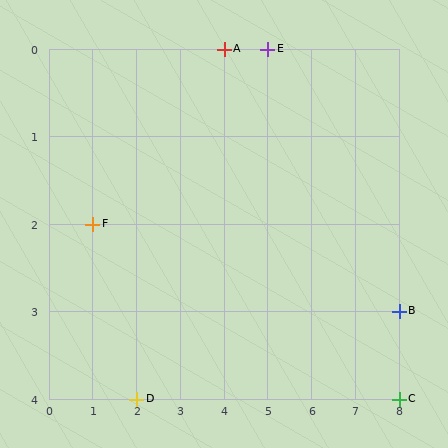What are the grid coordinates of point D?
Point D is at grid coordinates (2, 4).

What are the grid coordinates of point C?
Point C is at grid coordinates (8, 4).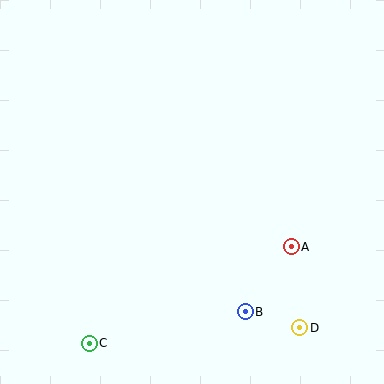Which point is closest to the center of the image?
Point A at (291, 247) is closest to the center.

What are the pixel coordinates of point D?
Point D is at (300, 328).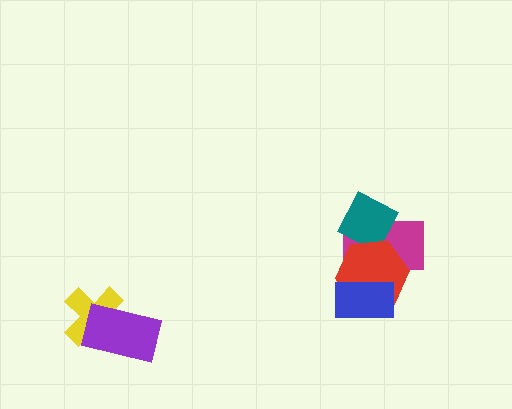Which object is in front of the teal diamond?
The red hexagon is in front of the teal diamond.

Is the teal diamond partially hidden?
Yes, it is partially covered by another shape.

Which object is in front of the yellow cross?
The purple rectangle is in front of the yellow cross.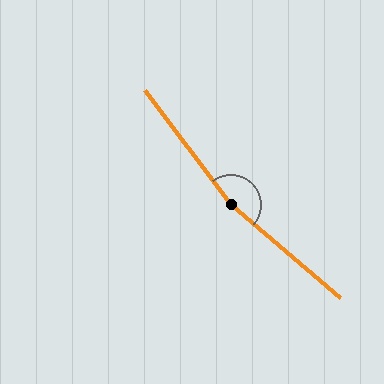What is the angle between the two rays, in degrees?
Approximately 167 degrees.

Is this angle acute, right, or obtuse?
It is obtuse.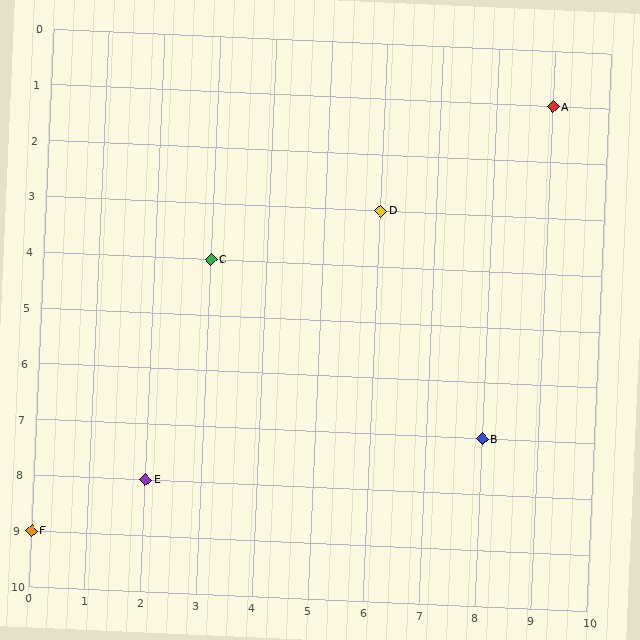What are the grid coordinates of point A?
Point A is at grid coordinates (9, 1).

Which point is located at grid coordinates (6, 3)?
Point D is at (6, 3).